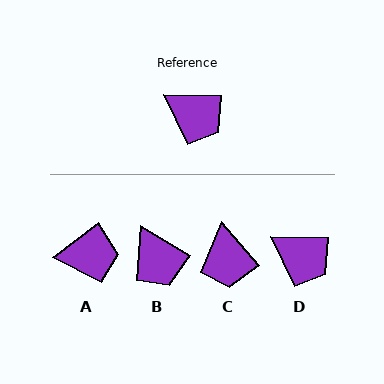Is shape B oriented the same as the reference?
No, it is off by about 30 degrees.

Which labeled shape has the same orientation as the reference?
D.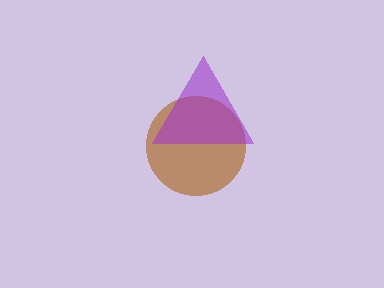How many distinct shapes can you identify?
There are 2 distinct shapes: a brown circle, a purple triangle.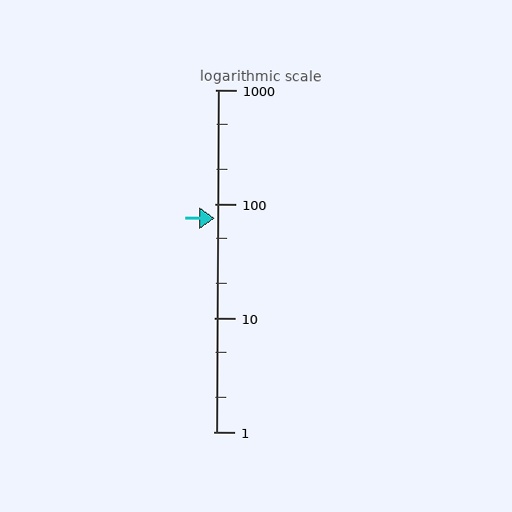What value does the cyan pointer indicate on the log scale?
The pointer indicates approximately 74.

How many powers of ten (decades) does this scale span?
The scale spans 3 decades, from 1 to 1000.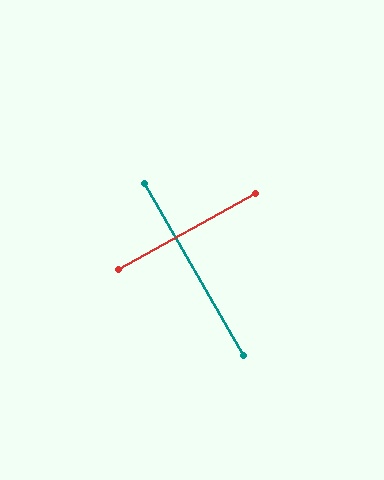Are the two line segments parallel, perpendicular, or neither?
Perpendicular — they meet at approximately 89°.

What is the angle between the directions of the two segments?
Approximately 89 degrees.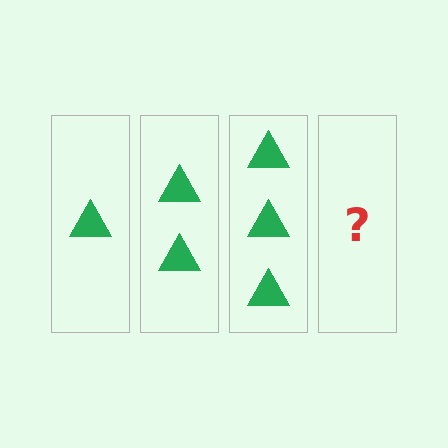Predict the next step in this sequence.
The next step is 4 triangles.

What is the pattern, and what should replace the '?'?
The pattern is that each step adds one more triangle. The '?' should be 4 triangles.